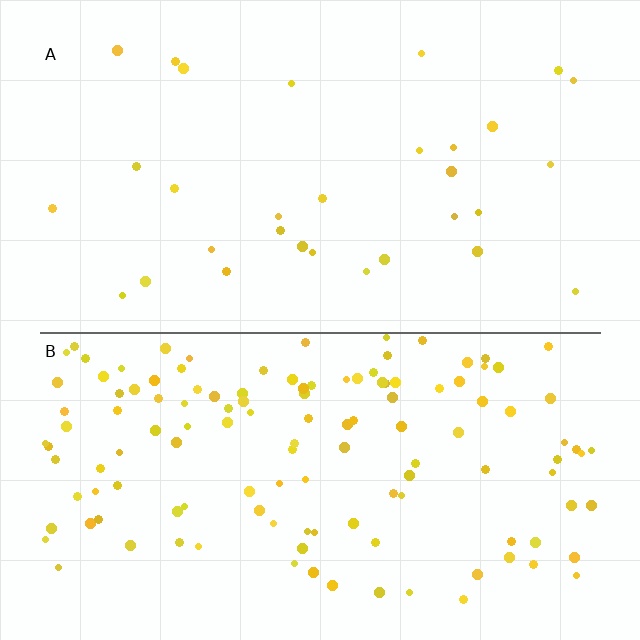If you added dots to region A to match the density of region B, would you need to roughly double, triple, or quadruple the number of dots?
Approximately quadruple.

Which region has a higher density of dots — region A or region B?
B (the bottom).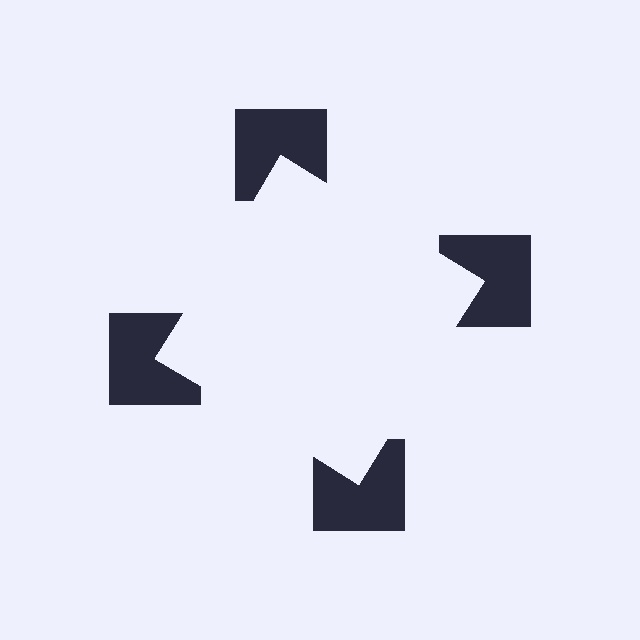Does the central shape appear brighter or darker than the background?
It typically appears slightly brighter than the background, even though no actual brightness change is drawn.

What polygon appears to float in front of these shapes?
An illusory square — its edges are inferred from the aligned wedge cuts in the notched squares, not physically drawn.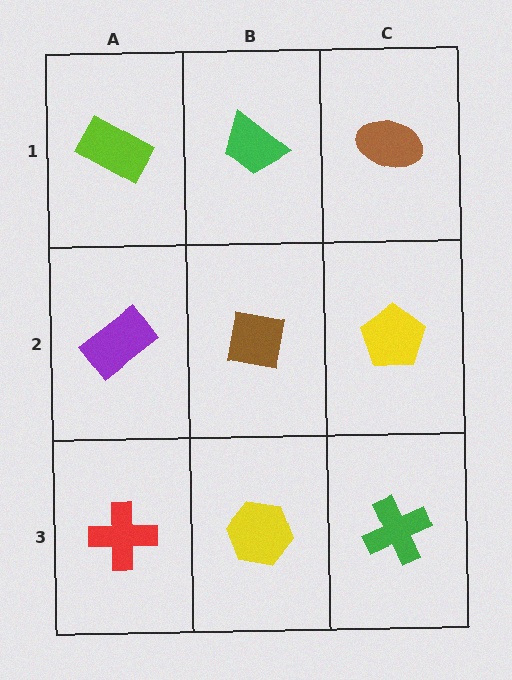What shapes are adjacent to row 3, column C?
A yellow pentagon (row 2, column C), a yellow hexagon (row 3, column B).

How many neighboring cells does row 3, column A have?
2.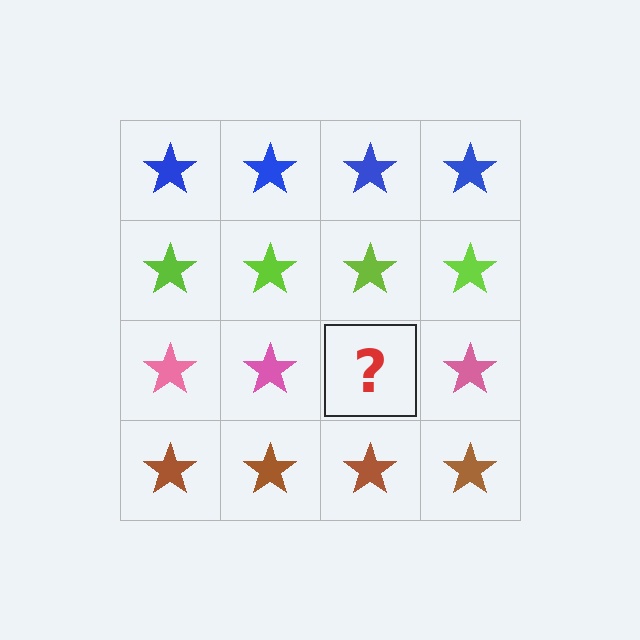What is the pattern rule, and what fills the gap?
The rule is that each row has a consistent color. The gap should be filled with a pink star.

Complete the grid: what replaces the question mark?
The question mark should be replaced with a pink star.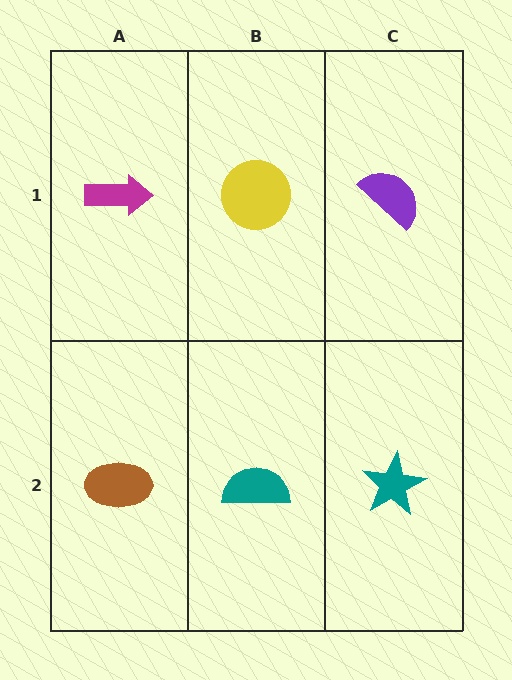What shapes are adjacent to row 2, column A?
A magenta arrow (row 1, column A), a teal semicircle (row 2, column B).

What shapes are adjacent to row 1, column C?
A teal star (row 2, column C), a yellow circle (row 1, column B).